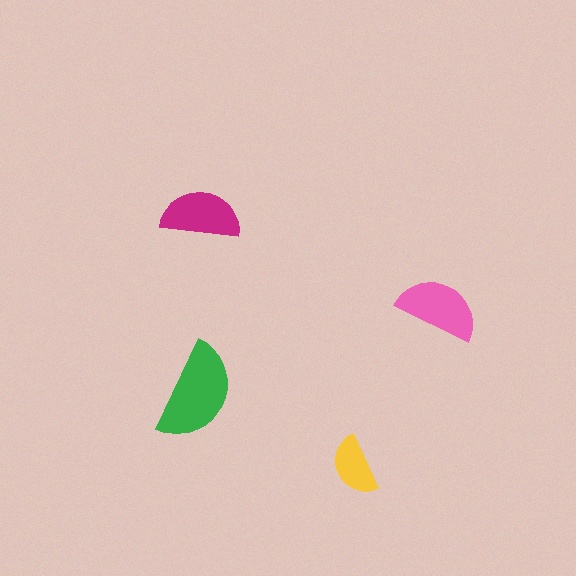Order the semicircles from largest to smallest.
the green one, the pink one, the magenta one, the yellow one.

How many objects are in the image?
There are 4 objects in the image.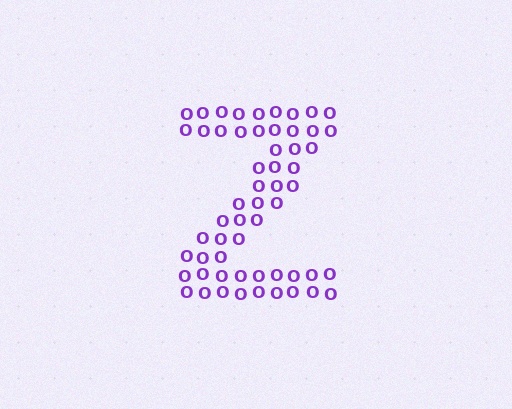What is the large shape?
The large shape is the letter Z.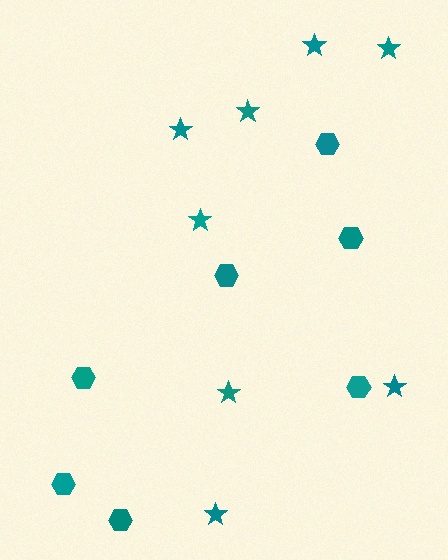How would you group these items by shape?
There are 2 groups: one group of stars (8) and one group of hexagons (7).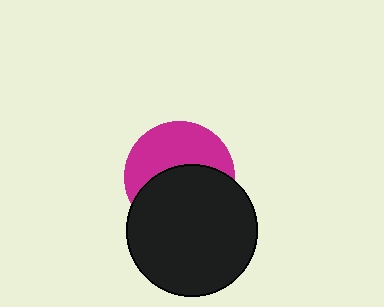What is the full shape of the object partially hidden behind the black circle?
The partially hidden object is a magenta circle.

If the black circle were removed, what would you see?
You would see the complete magenta circle.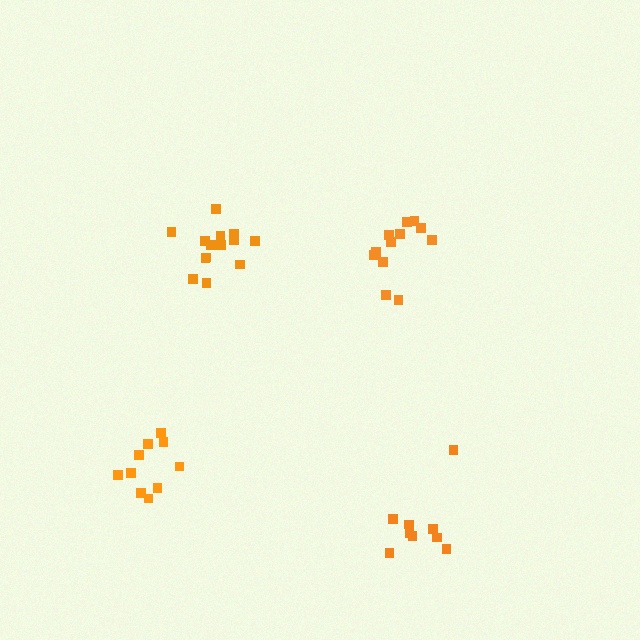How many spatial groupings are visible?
There are 4 spatial groupings.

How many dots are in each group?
Group 1: 12 dots, Group 2: 10 dots, Group 3: 14 dots, Group 4: 9 dots (45 total).